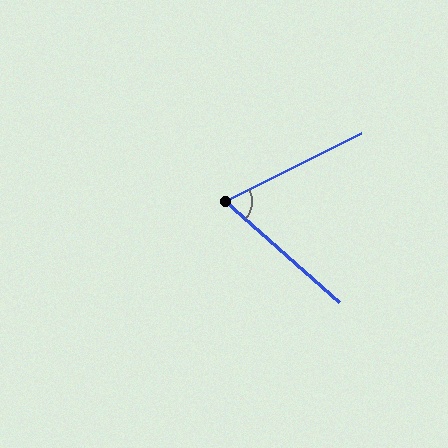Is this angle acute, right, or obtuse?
It is acute.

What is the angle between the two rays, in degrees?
Approximately 68 degrees.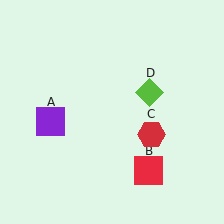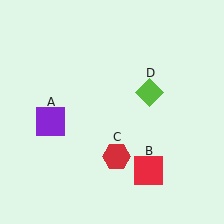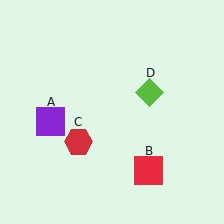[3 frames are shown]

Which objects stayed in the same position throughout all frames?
Purple square (object A) and red square (object B) and lime diamond (object D) remained stationary.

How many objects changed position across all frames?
1 object changed position: red hexagon (object C).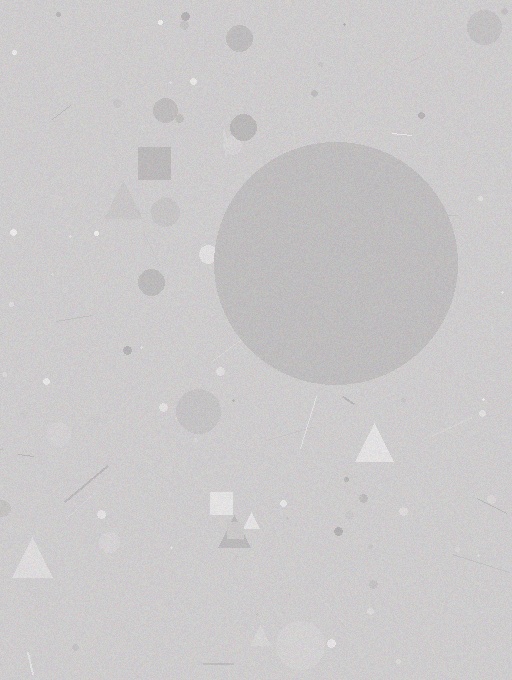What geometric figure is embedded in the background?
A circle is embedded in the background.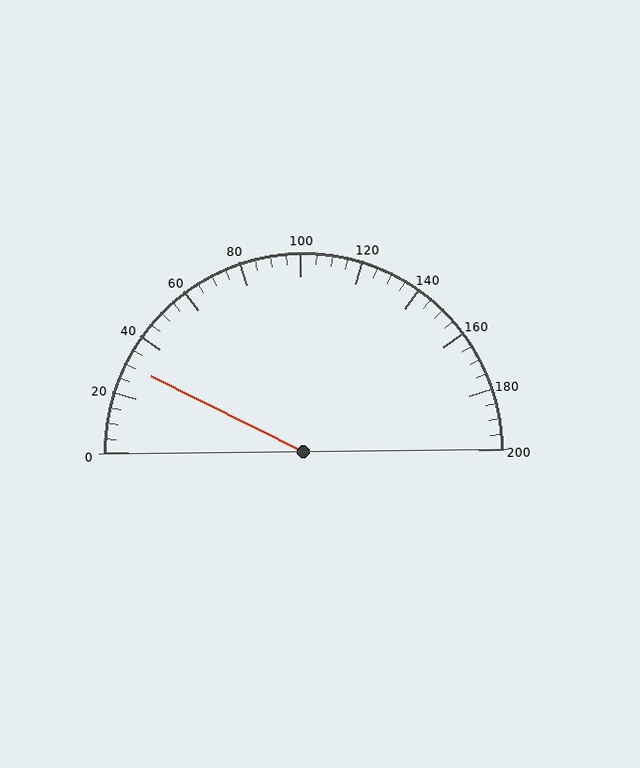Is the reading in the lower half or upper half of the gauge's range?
The reading is in the lower half of the range (0 to 200).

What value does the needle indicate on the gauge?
The needle indicates approximately 30.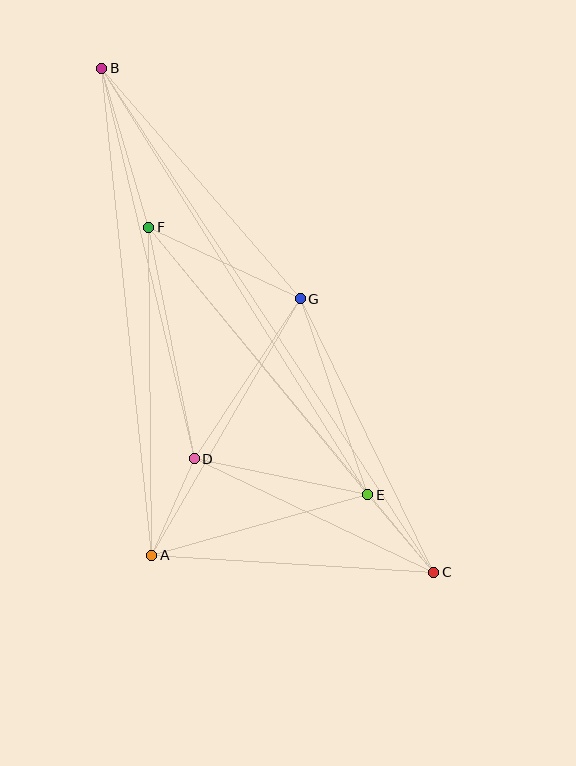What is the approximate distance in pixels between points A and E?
The distance between A and E is approximately 224 pixels.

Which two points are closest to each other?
Points C and E are closest to each other.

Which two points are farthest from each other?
Points B and C are farthest from each other.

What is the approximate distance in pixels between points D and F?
The distance between D and F is approximately 236 pixels.